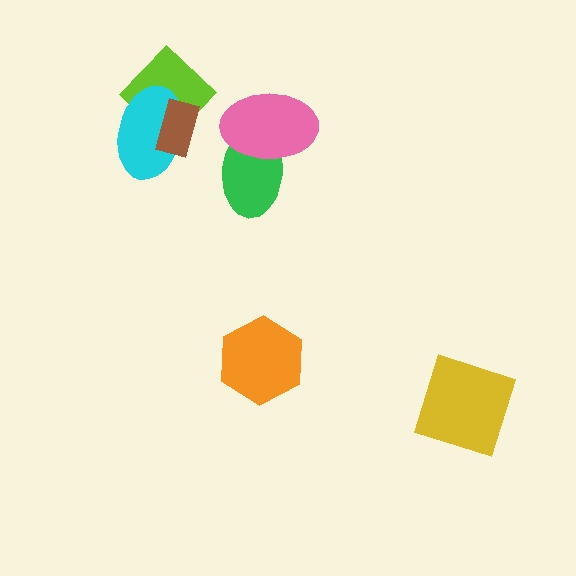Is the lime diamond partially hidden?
Yes, it is partially covered by another shape.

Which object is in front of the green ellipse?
The pink ellipse is in front of the green ellipse.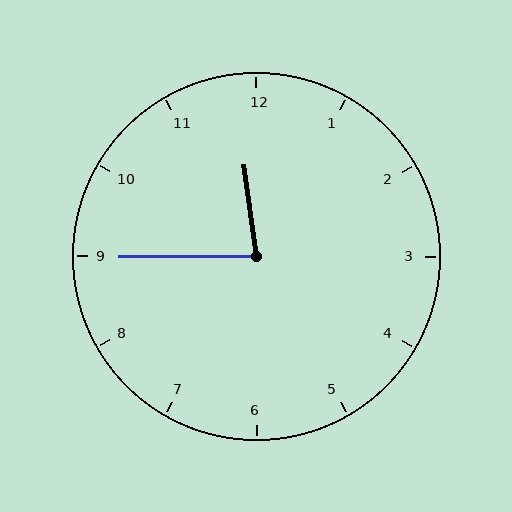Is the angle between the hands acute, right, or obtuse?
It is acute.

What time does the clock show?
11:45.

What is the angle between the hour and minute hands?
Approximately 82 degrees.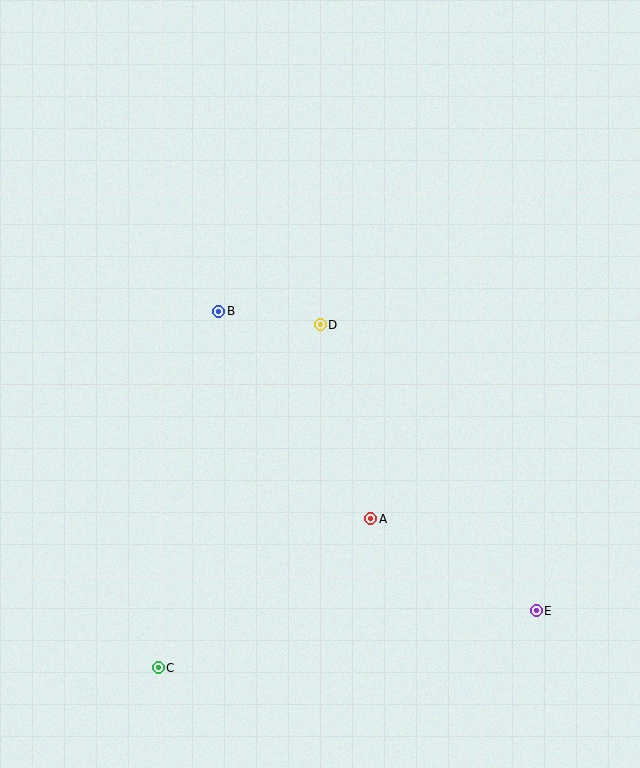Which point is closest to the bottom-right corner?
Point E is closest to the bottom-right corner.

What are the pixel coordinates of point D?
Point D is at (320, 325).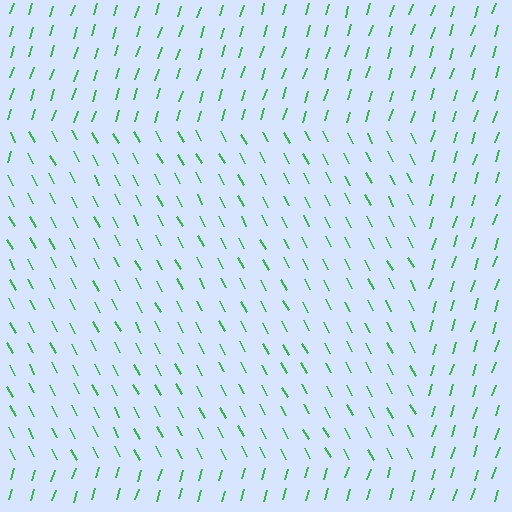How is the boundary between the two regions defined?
The boundary is defined purely by a change in line orientation (approximately 45 degrees difference). All lines are the same color and thickness.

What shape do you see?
I see a rectangle.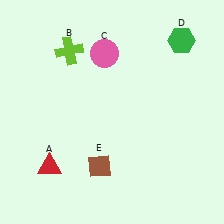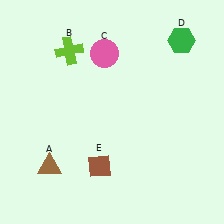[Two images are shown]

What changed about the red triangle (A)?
In Image 1, A is red. In Image 2, it changed to brown.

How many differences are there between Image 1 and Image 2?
There is 1 difference between the two images.